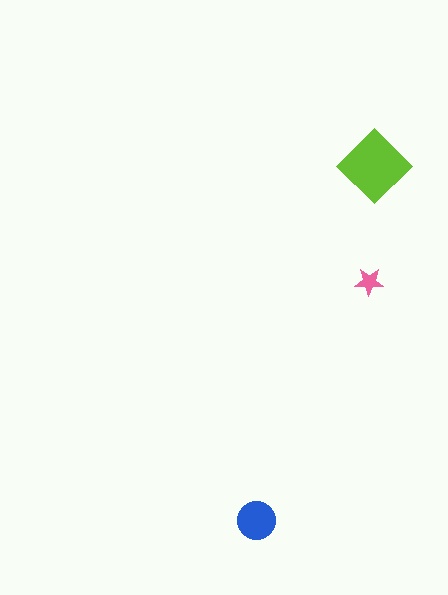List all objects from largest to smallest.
The lime diamond, the blue circle, the pink star.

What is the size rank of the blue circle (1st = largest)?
2nd.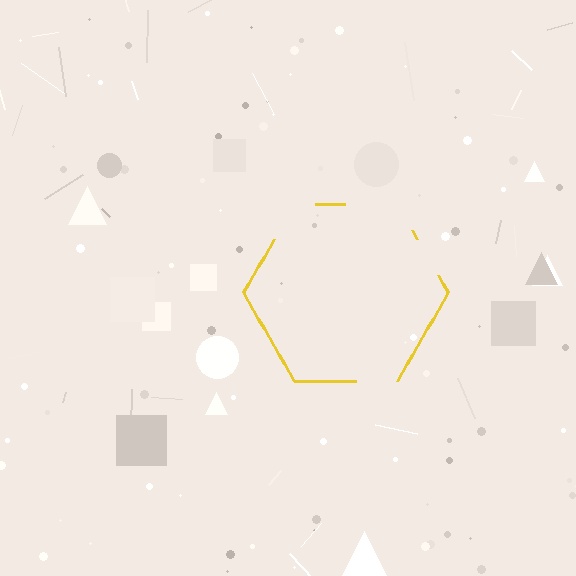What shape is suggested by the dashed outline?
The dashed outline suggests a hexagon.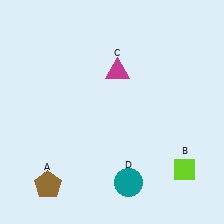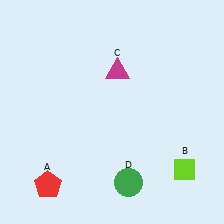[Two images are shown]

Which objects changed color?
A changed from brown to red. D changed from teal to green.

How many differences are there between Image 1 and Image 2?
There are 2 differences between the two images.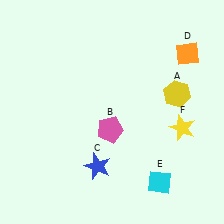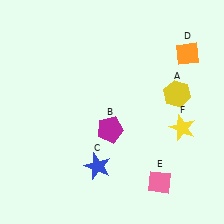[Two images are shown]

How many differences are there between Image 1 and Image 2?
There are 2 differences between the two images.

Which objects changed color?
B changed from pink to magenta. E changed from cyan to pink.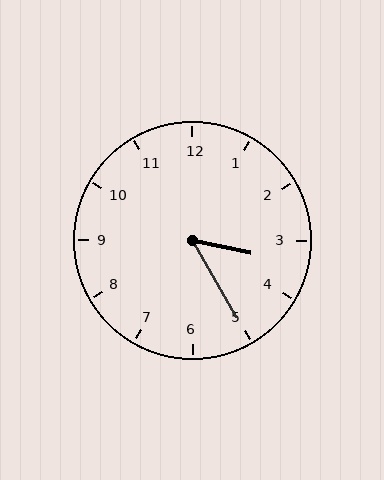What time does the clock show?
3:25.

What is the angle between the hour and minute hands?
Approximately 48 degrees.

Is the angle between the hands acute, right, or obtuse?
It is acute.